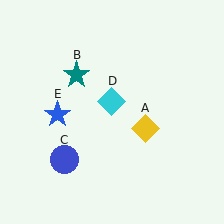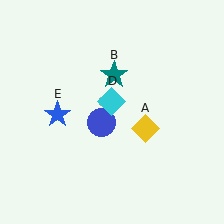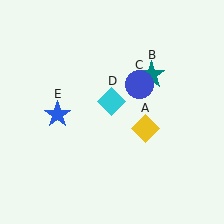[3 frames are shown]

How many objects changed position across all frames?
2 objects changed position: teal star (object B), blue circle (object C).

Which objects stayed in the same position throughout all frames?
Yellow diamond (object A) and cyan diamond (object D) and blue star (object E) remained stationary.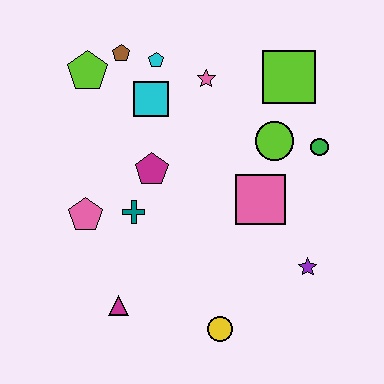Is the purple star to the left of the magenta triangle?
No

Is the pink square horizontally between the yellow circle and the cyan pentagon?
No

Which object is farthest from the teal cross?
The lime square is farthest from the teal cross.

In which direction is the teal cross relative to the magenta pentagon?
The teal cross is below the magenta pentagon.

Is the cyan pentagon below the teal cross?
No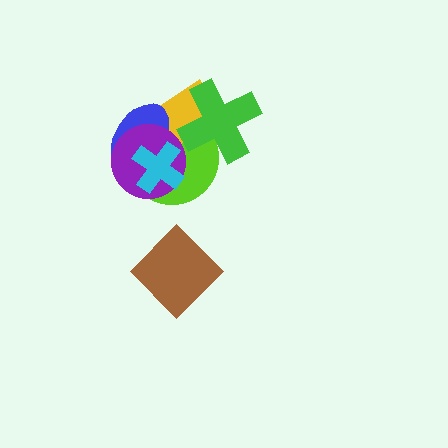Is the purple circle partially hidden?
Yes, it is partially covered by another shape.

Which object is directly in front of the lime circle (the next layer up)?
The yellow rectangle is directly in front of the lime circle.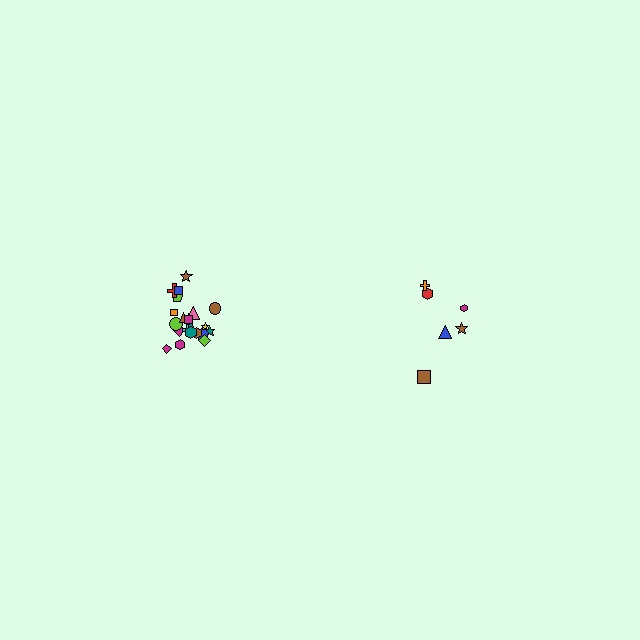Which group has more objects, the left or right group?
The left group.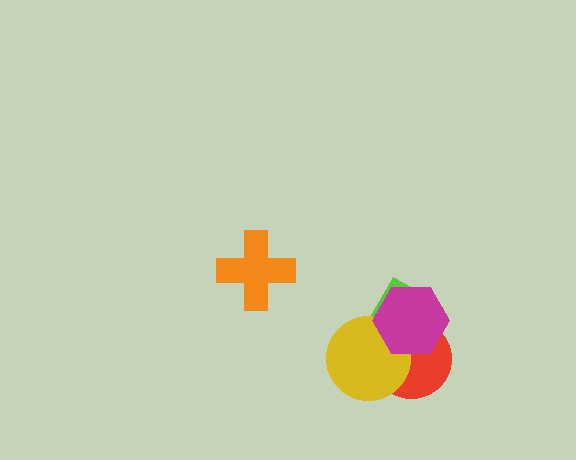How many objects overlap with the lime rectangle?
3 objects overlap with the lime rectangle.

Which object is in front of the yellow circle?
The magenta hexagon is in front of the yellow circle.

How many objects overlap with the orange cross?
0 objects overlap with the orange cross.